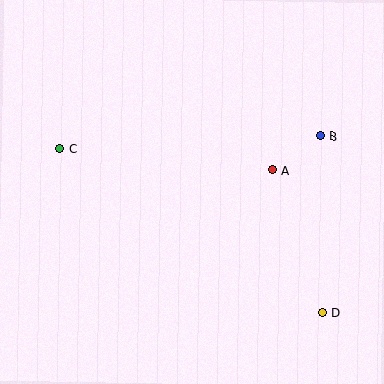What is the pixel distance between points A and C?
The distance between A and C is 214 pixels.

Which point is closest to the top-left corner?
Point C is closest to the top-left corner.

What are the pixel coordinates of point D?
Point D is at (322, 312).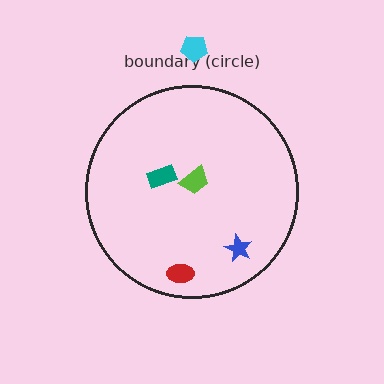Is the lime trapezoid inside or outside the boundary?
Inside.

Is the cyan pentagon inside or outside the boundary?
Outside.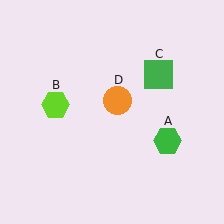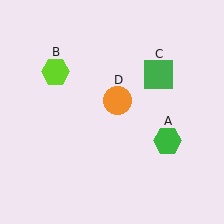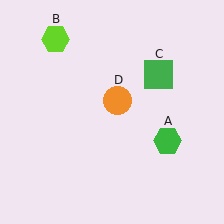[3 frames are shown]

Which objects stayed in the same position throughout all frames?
Green hexagon (object A) and green square (object C) and orange circle (object D) remained stationary.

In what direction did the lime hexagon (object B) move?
The lime hexagon (object B) moved up.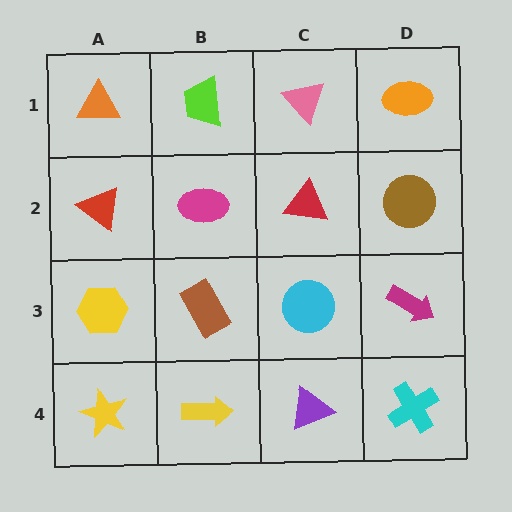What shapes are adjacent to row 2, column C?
A pink triangle (row 1, column C), a cyan circle (row 3, column C), a magenta ellipse (row 2, column B), a brown circle (row 2, column D).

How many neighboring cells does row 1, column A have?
2.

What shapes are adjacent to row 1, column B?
A magenta ellipse (row 2, column B), an orange triangle (row 1, column A), a pink triangle (row 1, column C).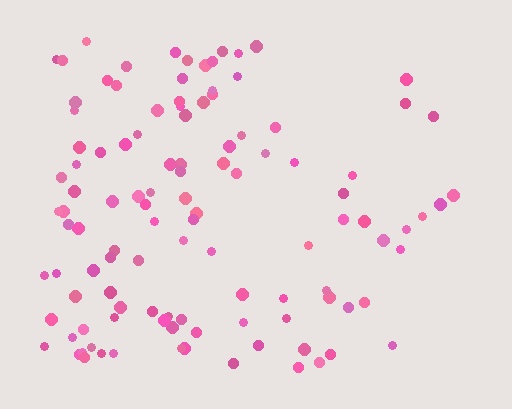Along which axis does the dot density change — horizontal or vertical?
Horizontal.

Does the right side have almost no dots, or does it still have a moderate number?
Still a moderate number, just noticeably fewer than the left.